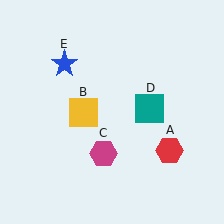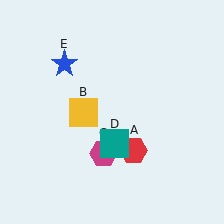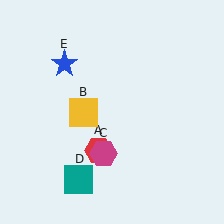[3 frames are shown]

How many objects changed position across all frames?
2 objects changed position: red hexagon (object A), teal square (object D).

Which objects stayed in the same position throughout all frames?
Yellow square (object B) and magenta hexagon (object C) and blue star (object E) remained stationary.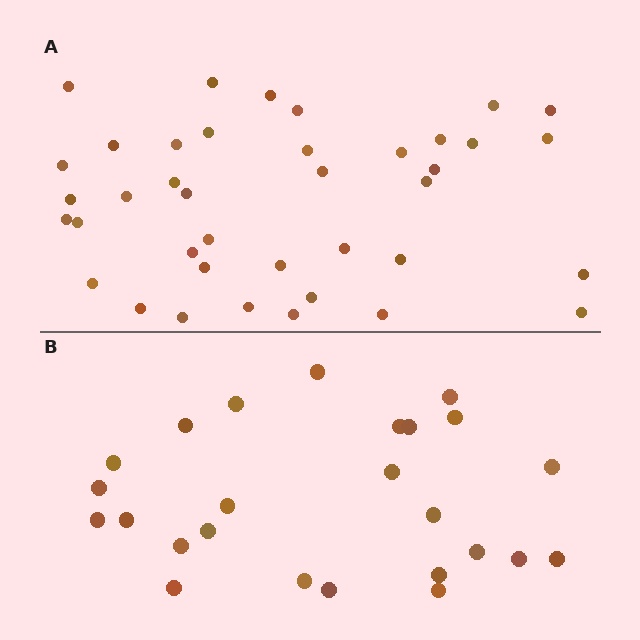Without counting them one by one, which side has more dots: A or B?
Region A (the top region) has more dots.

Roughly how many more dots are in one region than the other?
Region A has approximately 15 more dots than region B.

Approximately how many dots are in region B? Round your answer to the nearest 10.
About 20 dots. (The exact count is 25, which rounds to 20.)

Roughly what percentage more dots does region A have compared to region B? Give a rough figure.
About 55% more.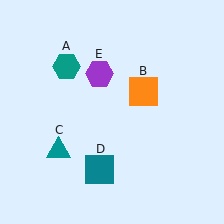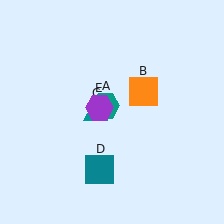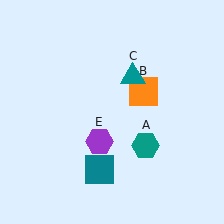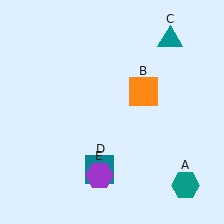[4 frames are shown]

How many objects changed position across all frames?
3 objects changed position: teal hexagon (object A), teal triangle (object C), purple hexagon (object E).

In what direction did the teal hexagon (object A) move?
The teal hexagon (object A) moved down and to the right.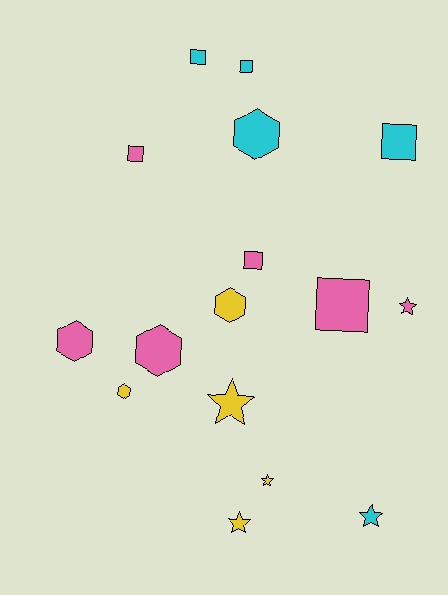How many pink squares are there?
There are 3 pink squares.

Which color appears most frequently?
Pink, with 6 objects.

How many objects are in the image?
There are 16 objects.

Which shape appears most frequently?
Square, with 6 objects.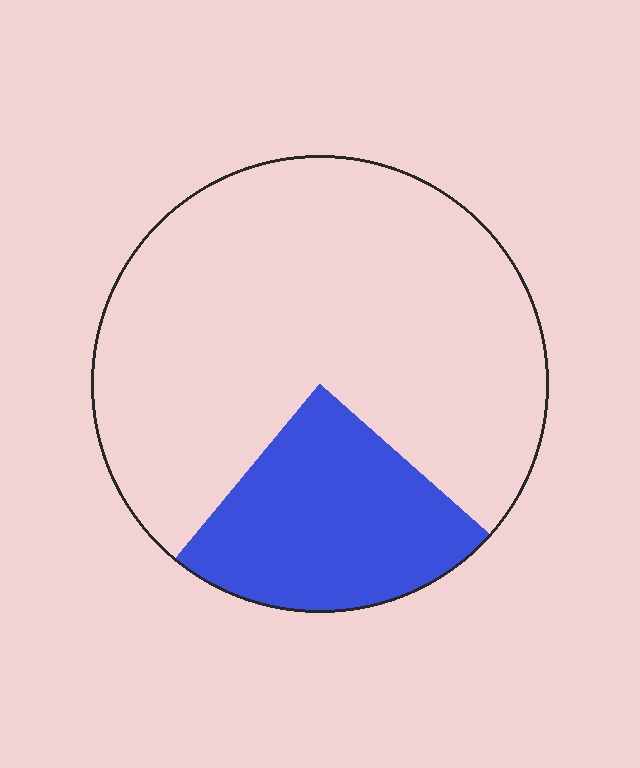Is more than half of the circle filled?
No.